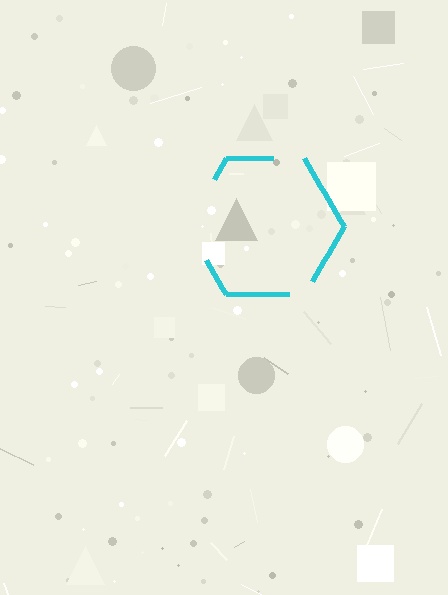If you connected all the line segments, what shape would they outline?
They would outline a hexagon.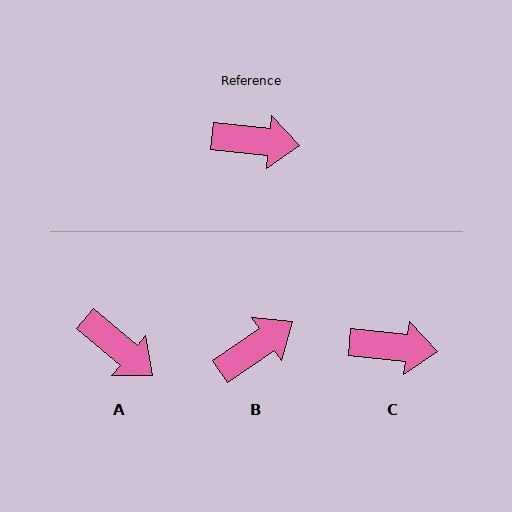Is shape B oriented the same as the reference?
No, it is off by about 41 degrees.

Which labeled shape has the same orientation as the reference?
C.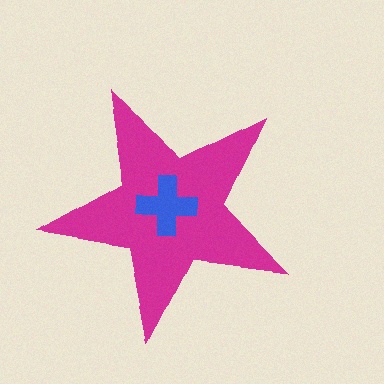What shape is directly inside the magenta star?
The blue cross.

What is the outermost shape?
The magenta star.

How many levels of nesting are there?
2.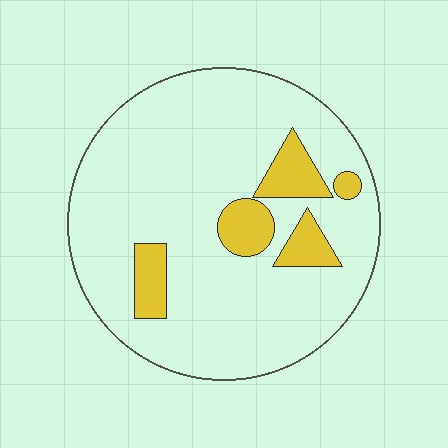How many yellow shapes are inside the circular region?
5.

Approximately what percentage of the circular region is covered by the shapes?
Approximately 15%.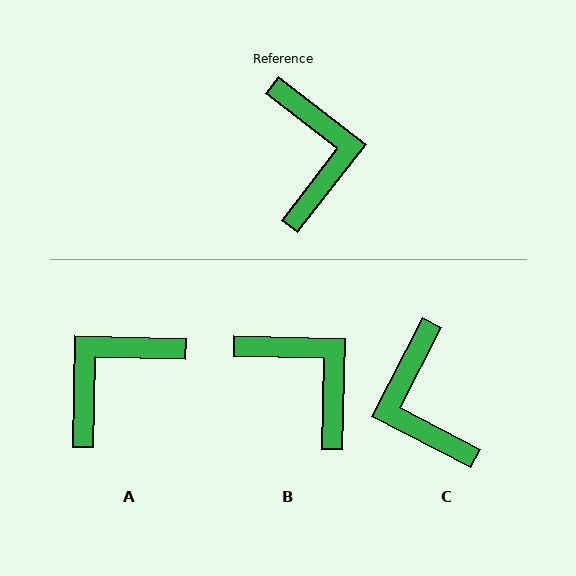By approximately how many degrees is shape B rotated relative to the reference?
Approximately 36 degrees counter-clockwise.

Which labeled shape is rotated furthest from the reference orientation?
C, about 170 degrees away.